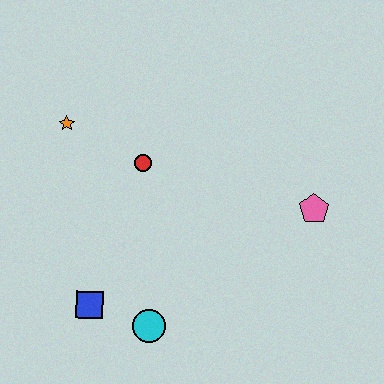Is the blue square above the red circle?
No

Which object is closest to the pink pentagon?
The red circle is closest to the pink pentagon.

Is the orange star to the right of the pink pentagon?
No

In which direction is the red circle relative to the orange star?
The red circle is to the right of the orange star.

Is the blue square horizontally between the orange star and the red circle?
Yes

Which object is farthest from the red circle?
The pink pentagon is farthest from the red circle.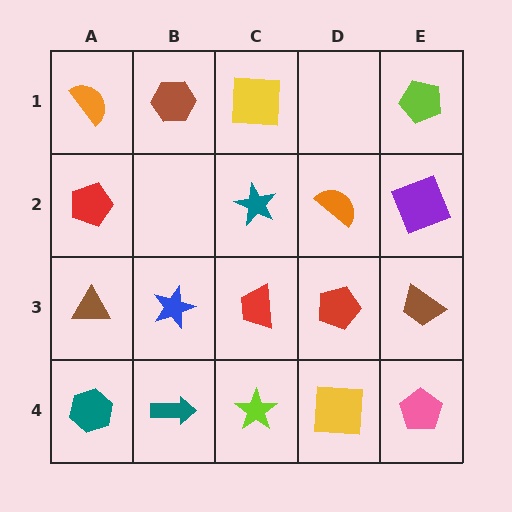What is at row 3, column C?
A red trapezoid.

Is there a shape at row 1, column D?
No, that cell is empty.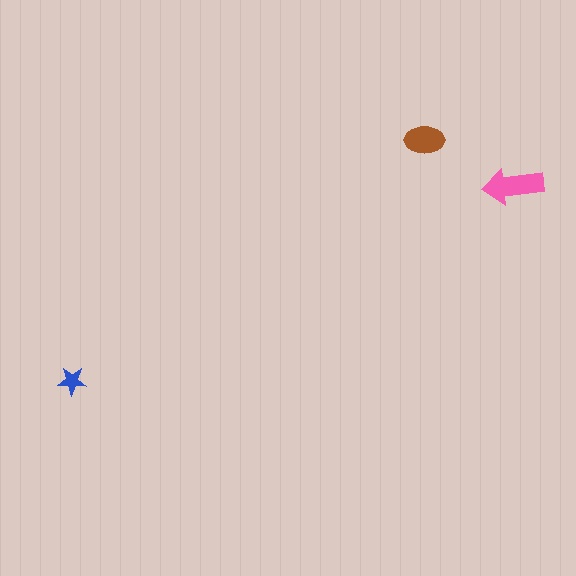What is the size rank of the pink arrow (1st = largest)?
1st.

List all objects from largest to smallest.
The pink arrow, the brown ellipse, the blue star.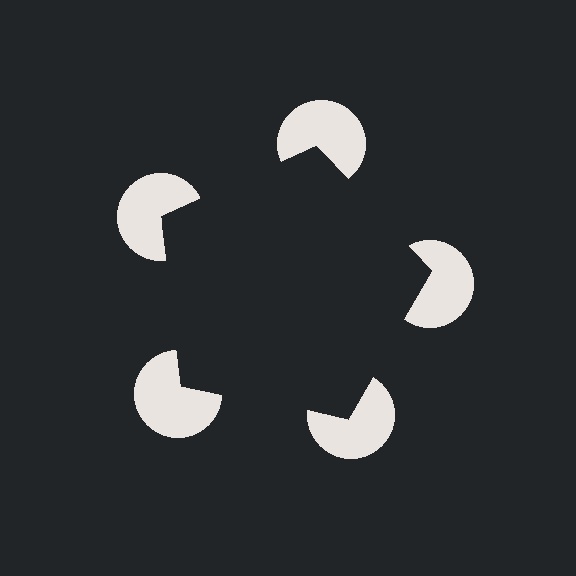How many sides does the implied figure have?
5 sides.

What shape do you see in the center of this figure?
An illusory pentagon — its edges are inferred from the aligned wedge cuts in the pac-man discs, not physically drawn.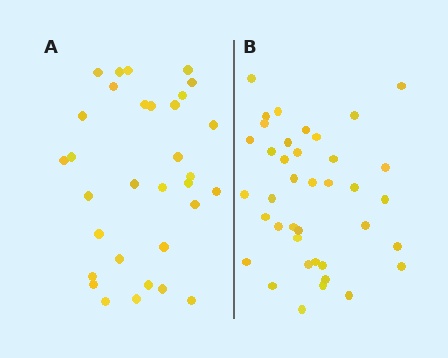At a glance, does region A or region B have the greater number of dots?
Region B (the right region) has more dots.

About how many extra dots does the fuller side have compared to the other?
Region B has roughly 8 or so more dots than region A.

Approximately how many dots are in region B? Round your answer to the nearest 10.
About 40 dots. (The exact count is 39, which rounds to 40.)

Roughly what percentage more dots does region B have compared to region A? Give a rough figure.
About 20% more.